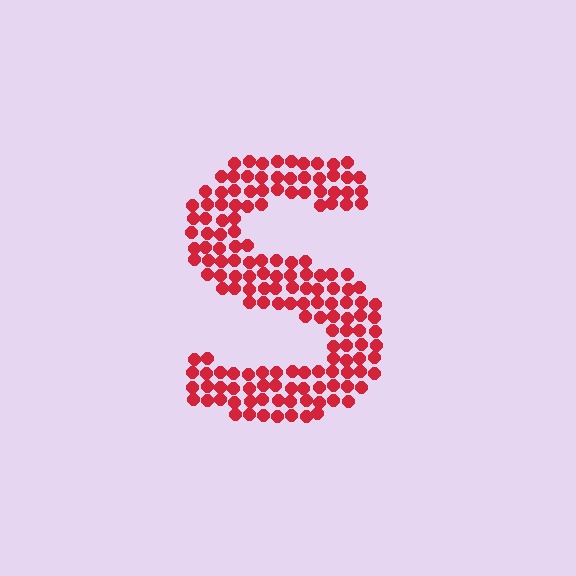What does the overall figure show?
The overall figure shows the letter S.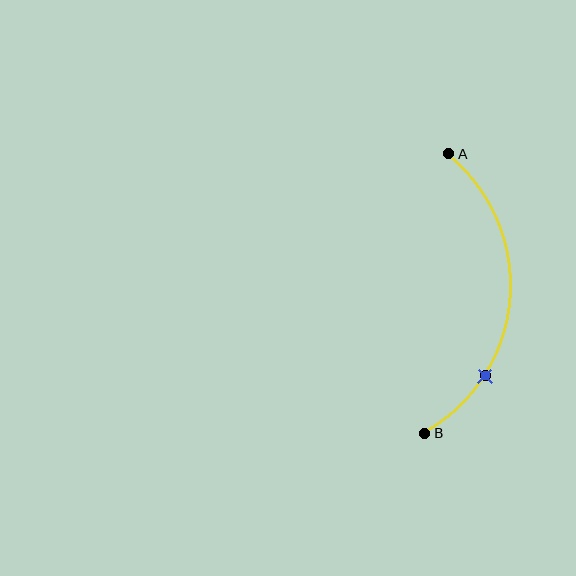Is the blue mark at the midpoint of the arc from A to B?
No. The blue mark lies on the arc but is closer to endpoint B. The arc midpoint would be at the point on the curve equidistant along the arc from both A and B.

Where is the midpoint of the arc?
The arc midpoint is the point on the curve farthest from the straight line joining A and B. It sits to the right of that line.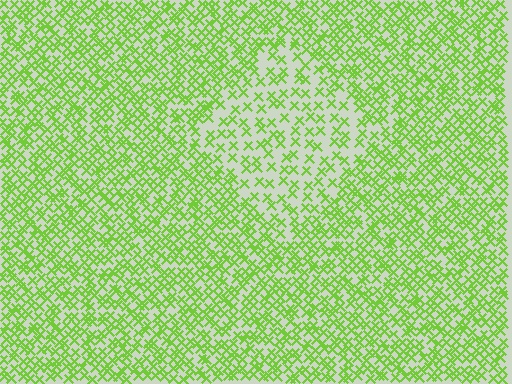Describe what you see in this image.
The image contains small lime elements arranged at two different densities. A diamond-shaped region is visible where the elements are less densely packed than the surrounding area.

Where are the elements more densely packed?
The elements are more densely packed outside the diamond boundary.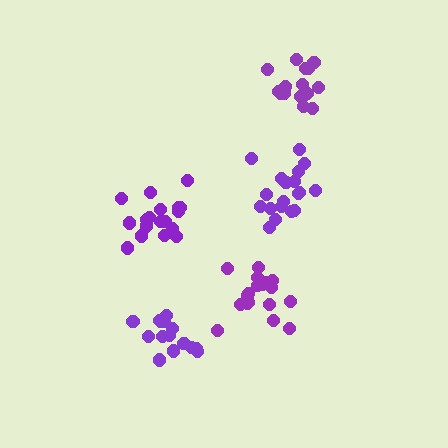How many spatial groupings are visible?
There are 5 spatial groupings.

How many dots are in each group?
Group 1: 19 dots, Group 2: 15 dots, Group 3: 19 dots, Group 4: 19 dots, Group 5: 17 dots (89 total).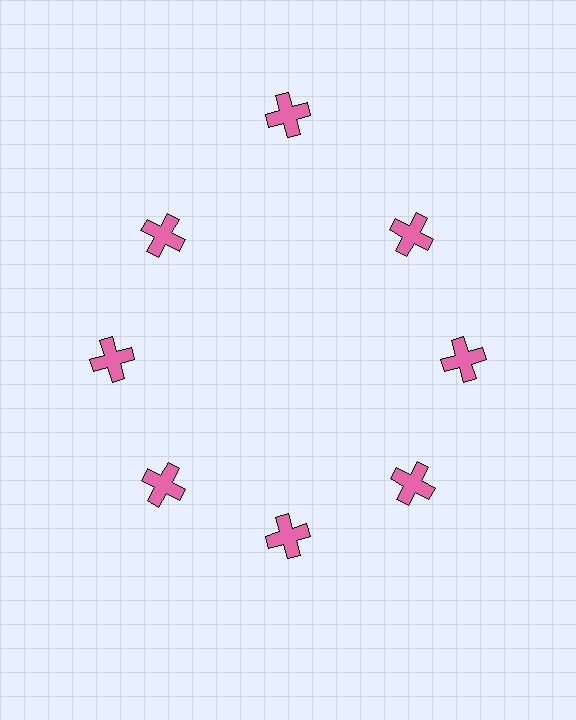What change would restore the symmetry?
The symmetry would be restored by moving it inward, back onto the ring so that all 8 crosses sit at equal angles and equal distance from the center.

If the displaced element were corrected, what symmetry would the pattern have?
It would have 8-fold rotational symmetry — the pattern would map onto itself every 45 degrees.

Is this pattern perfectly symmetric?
No. The 8 pink crosses are arranged in a ring, but one element near the 12 o'clock position is pushed outward from the center, breaking the 8-fold rotational symmetry.